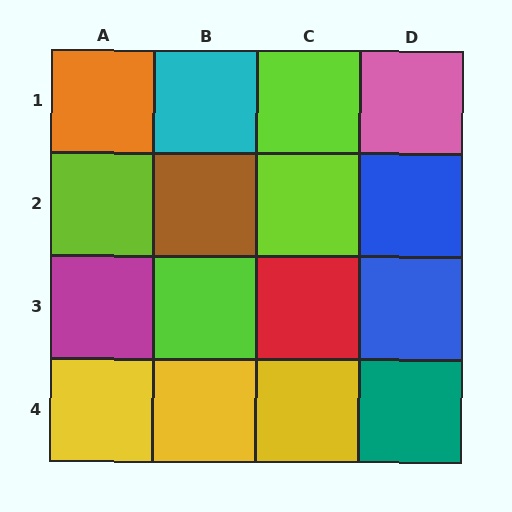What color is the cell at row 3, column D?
Blue.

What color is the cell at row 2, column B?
Brown.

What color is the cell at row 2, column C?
Lime.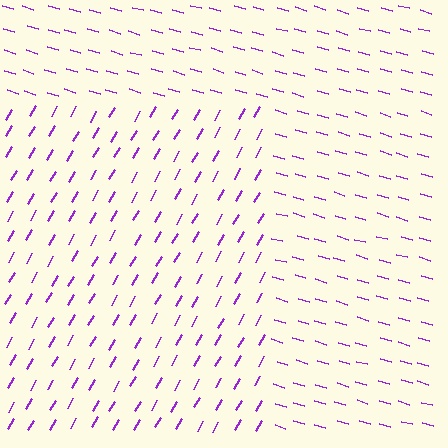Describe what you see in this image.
The image is filled with small purple line segments. A rectangle region in the image has lines oriented differently from the surrounding lines, creating a visible texture boundary.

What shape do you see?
I see a rectangle.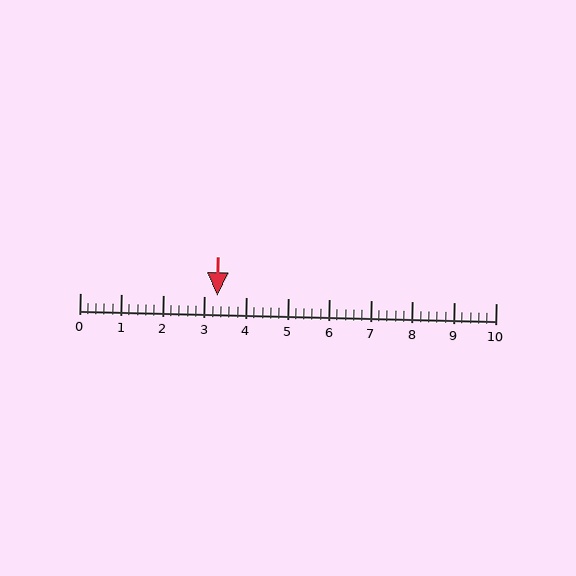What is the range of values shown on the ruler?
The ruler shows values from 0 to 10.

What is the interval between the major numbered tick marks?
The major tick marks are spaced 1 units apart.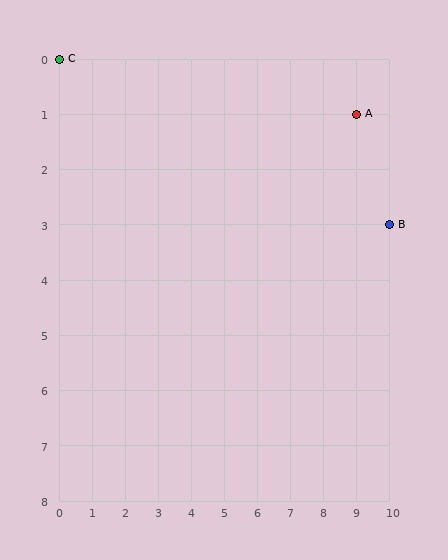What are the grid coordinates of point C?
Point C is at grid coordinates (0, 0).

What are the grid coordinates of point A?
Point A is at grid coordinates (9, 1).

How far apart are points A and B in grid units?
Points A and B are 1 column and 2 rows apart (about 2.2 grid units diagonally).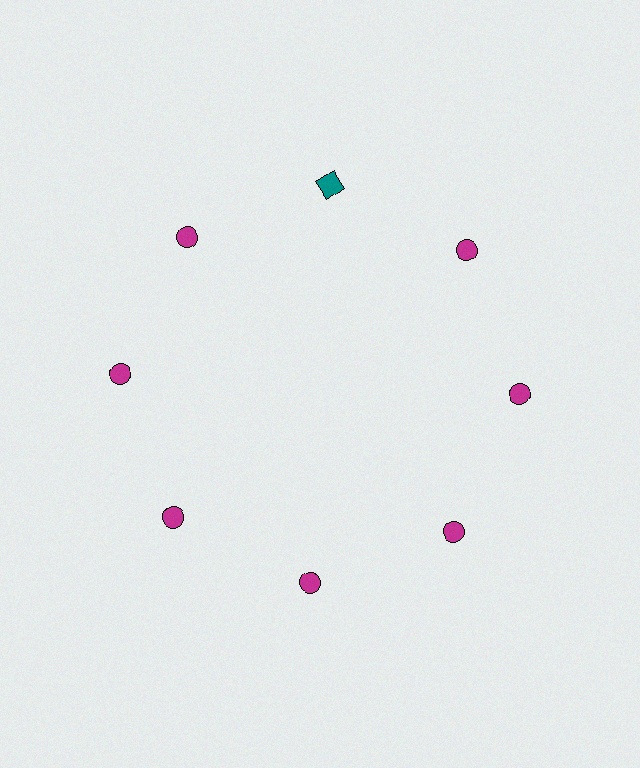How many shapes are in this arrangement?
There are 8 shapes arranged in a ring pattern.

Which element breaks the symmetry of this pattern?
The teal square at roughly the 12 o'clock position breaks the symmetry. All other shapes are magenta circles.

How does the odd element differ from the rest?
It differs in both color (teal instead of magenta) and shape (square instead of circle).